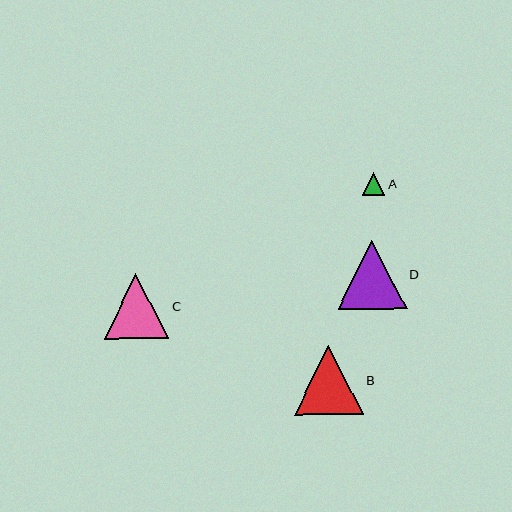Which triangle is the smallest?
Triangle A is the smallest with a size of approximately 22 pixels.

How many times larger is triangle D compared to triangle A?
Triangle D is approximately 3.1 times the size of triangle A.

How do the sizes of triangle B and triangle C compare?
Triangle B and triangle C are approximately the same size.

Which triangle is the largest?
Triangle B is the largest with a size of approximately 69 pixels.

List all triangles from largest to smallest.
From largest to smallest: B, D, C, A.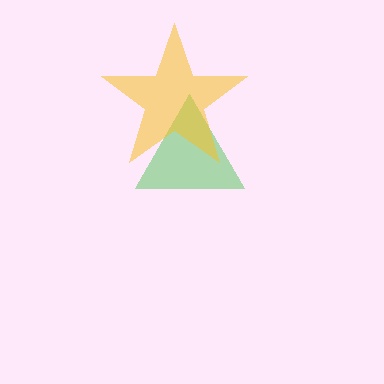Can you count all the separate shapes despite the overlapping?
Yes, there are 2 separate shapes.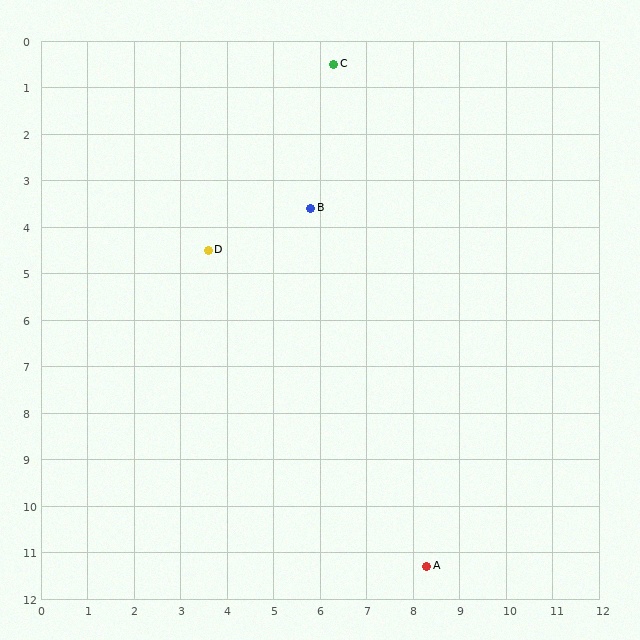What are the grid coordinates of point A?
Point A is at approximately (8.3, 11.3).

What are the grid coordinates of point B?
Point B is at approximately (5.8, 3.6).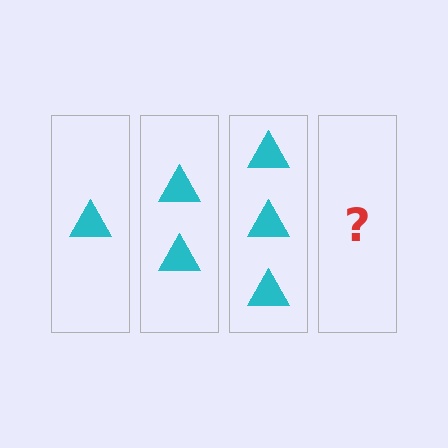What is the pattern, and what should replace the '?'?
The pattern is that each step adds one more triangle. The '?' should be 4 triangles.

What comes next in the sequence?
The next element should be 4 triangles.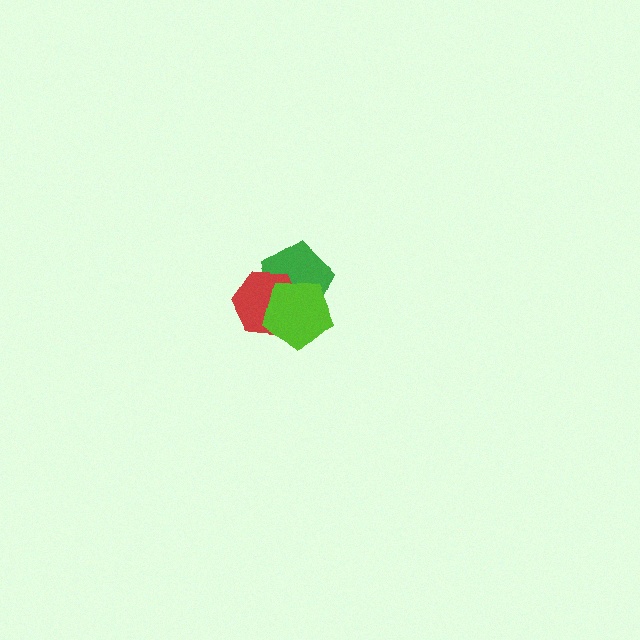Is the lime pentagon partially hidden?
No, no other shape covers it.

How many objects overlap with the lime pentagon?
2 objects overlap with the lime pentagon.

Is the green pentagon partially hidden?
Yes, it is partially covered by another shape.